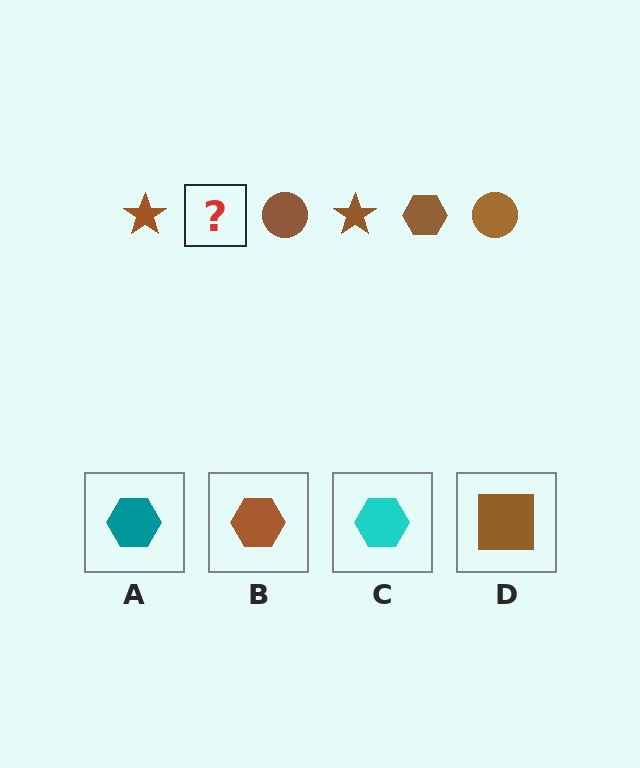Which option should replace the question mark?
Option B.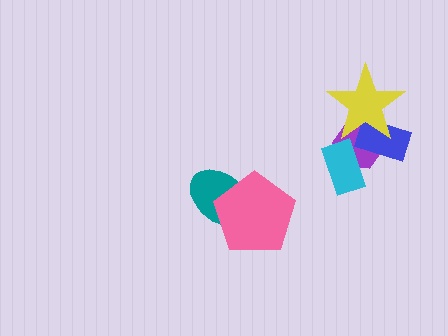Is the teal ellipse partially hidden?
Yes, it is partially covered by another shape.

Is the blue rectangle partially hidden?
Yes, it is partially covered by another shape.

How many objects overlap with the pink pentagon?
1 object overlaps with the pink pentagon.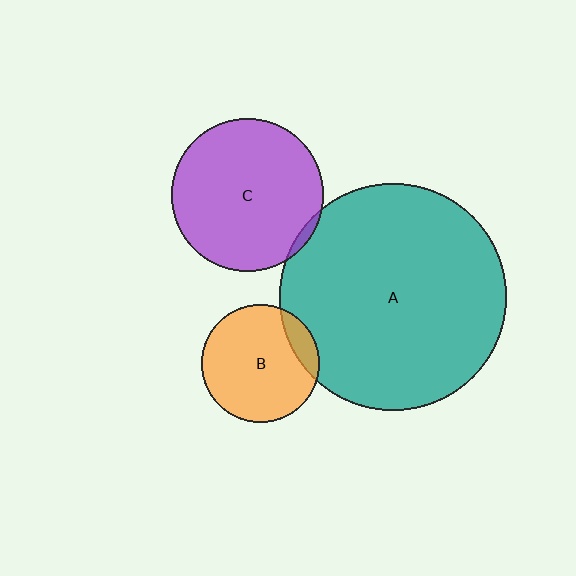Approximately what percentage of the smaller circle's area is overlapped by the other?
Approximately 5%.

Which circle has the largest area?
Circle A (teal).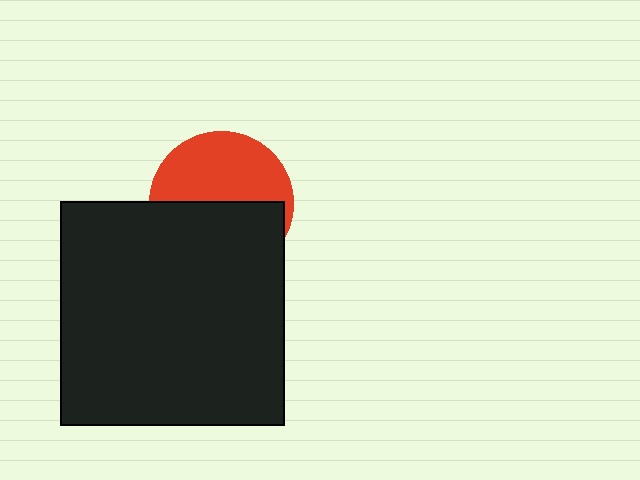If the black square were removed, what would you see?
You would see the complete red circle.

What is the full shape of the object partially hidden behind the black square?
The partially hidden object is a red circle.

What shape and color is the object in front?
The object in front is a black square.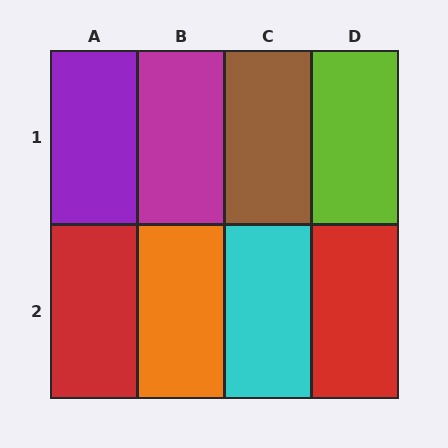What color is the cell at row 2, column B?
Orange.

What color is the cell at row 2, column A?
Red.